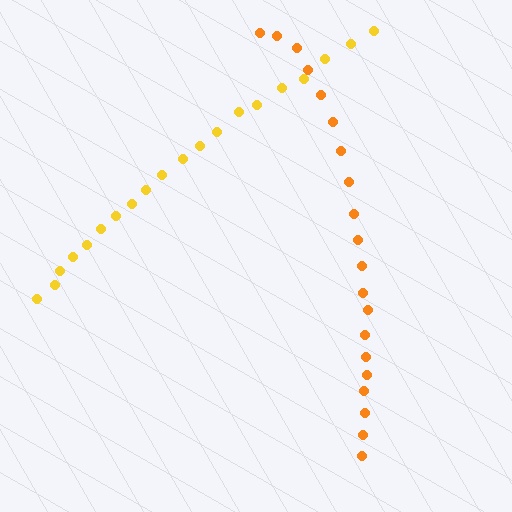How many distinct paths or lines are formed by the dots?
There are 2 distinct paths.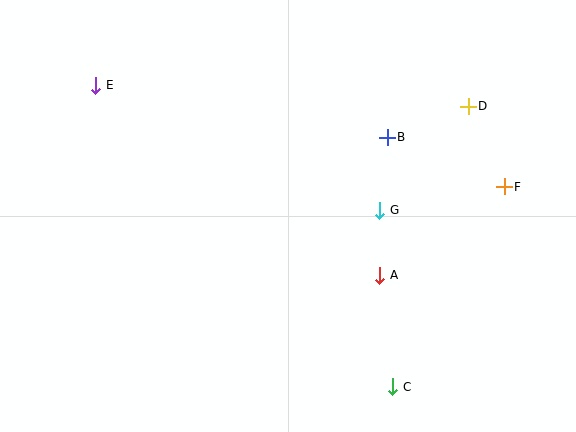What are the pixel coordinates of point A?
Point A is at (380, 275).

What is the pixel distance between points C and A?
The distance between C and A is 113 pixels.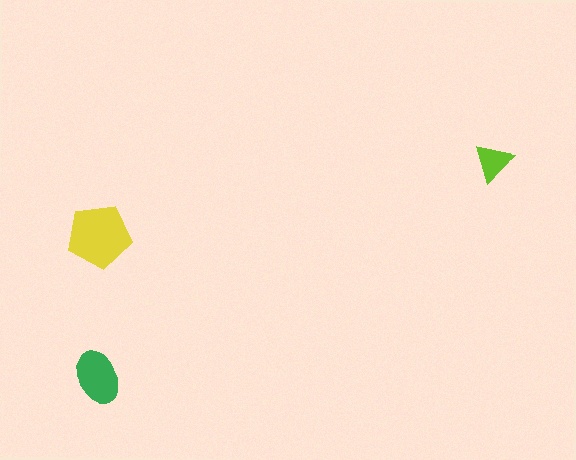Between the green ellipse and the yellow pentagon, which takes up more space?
The yellow pentagon.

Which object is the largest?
The yellow pentagon.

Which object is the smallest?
The lime triangle.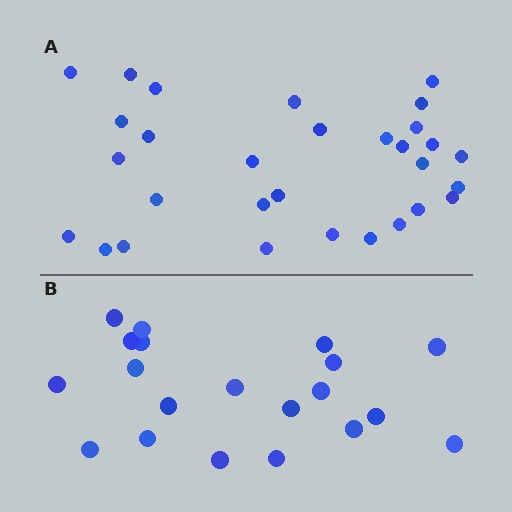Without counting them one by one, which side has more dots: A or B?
Region A (the top region) has more dots.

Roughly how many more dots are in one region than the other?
Region A has roughly 10 or so more dots than region B.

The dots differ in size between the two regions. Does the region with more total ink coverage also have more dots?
No. Region B has more total ink coverage because its dots are larger, but region A actually contains more individual dots. Total area can be misleading — the number of items is what matters here.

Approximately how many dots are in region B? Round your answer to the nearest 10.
About 20 dots.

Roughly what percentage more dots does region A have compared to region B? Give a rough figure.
About 50% more.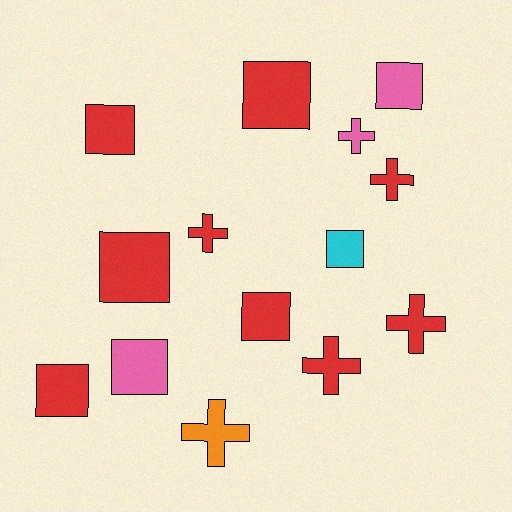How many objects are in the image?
There are 14 objects.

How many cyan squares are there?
There is 1 cyan square.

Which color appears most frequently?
Red, with 9 objects.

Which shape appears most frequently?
Square, with 8 objects.